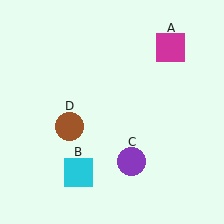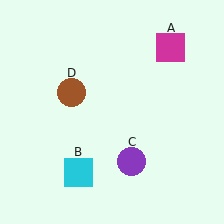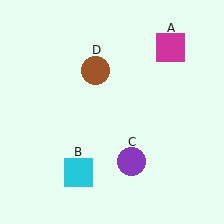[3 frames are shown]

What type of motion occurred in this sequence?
The brown circle (object D) rotated clockwise around the center of the scene.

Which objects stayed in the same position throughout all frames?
Magenta square (object A) and cyan square (object B) and purple circle (object C) remained stationary.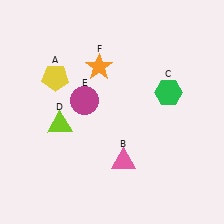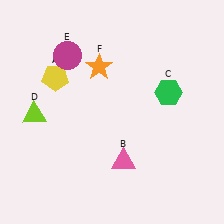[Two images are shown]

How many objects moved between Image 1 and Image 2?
2 objects moved between the two images.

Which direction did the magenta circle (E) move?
The magenta circle (E) moved up.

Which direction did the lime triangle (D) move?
The lime triangle (D) moved left.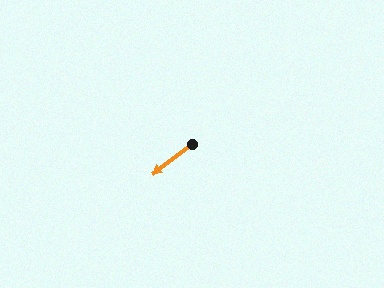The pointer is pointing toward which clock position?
Roughly 8 o'clock.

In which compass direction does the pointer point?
Southwest.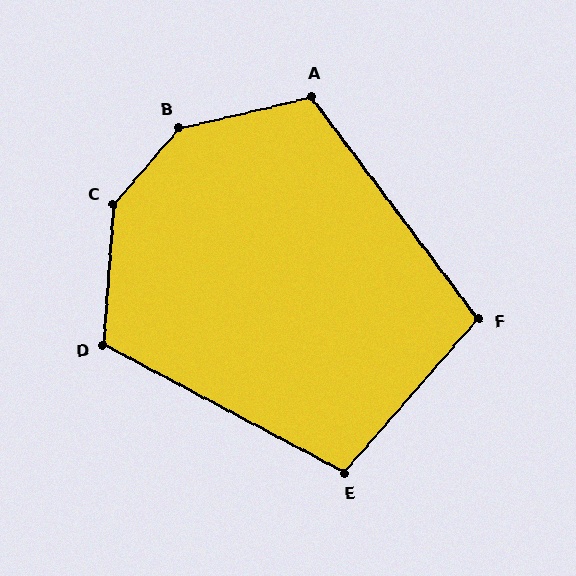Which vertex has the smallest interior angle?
F, at approximately 102 degrees.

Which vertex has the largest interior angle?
B, at approximately 144 degrees.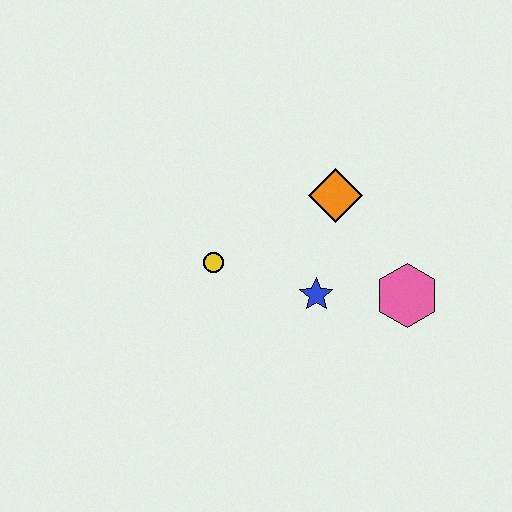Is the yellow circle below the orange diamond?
Yes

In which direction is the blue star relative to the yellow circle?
The blue star is to the right of the yellow circle.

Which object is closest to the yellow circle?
The blue star is closest to the yellow circle.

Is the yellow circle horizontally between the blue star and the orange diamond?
No